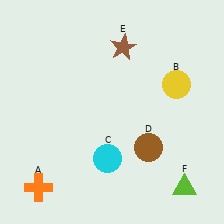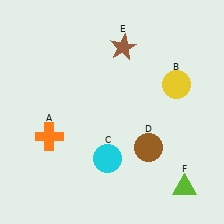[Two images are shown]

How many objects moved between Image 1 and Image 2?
1 object moved between the two images.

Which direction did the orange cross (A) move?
The orange cross (A) moved up.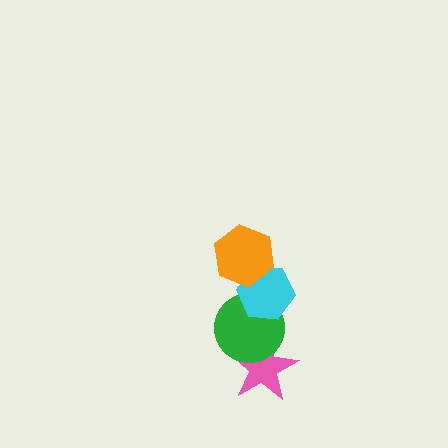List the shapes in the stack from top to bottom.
From top to bottom: the orange hexagon, the cyan hexagon, the green circle, the pink star.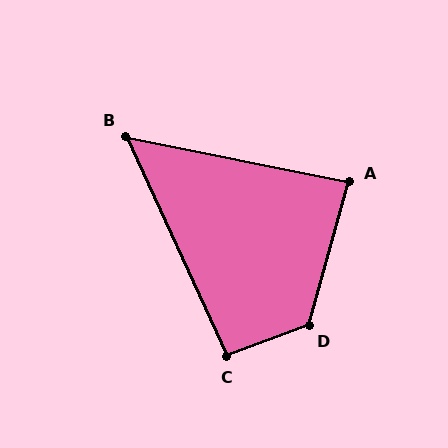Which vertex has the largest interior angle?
D, at approximately 126 degrees.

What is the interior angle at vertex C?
Approximately 94 degrees (approximately right).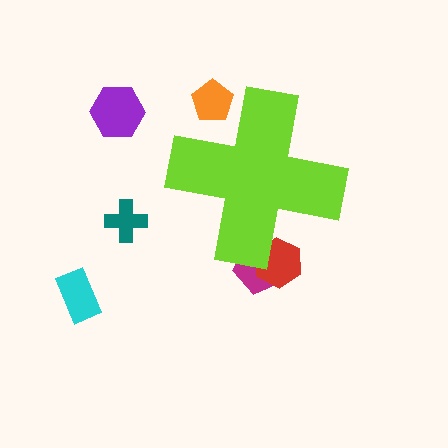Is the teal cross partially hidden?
No, the teal cross is fully visible.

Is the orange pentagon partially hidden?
Yes, the orange pentagon is partially hidden behind the lime cross.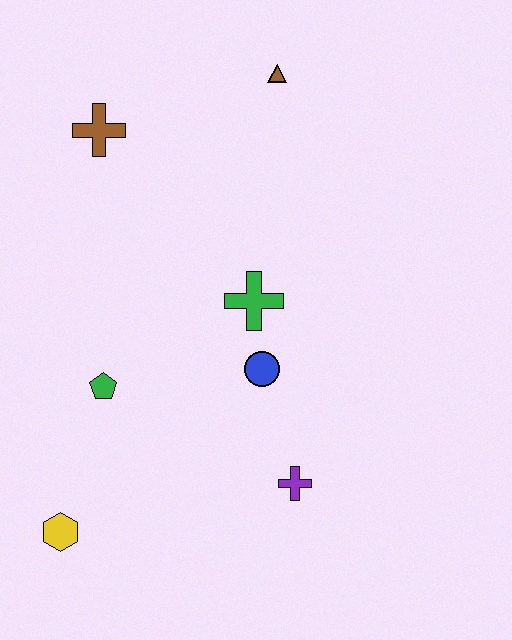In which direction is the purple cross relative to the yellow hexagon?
The purple cross is to the right of the yellow hexagon.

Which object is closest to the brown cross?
The brown triangle is closest to the brown cross.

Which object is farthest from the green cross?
The yellow hexagon is farthest from the green cross.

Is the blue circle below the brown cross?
Yes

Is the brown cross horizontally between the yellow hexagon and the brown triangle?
Yes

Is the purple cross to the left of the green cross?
No